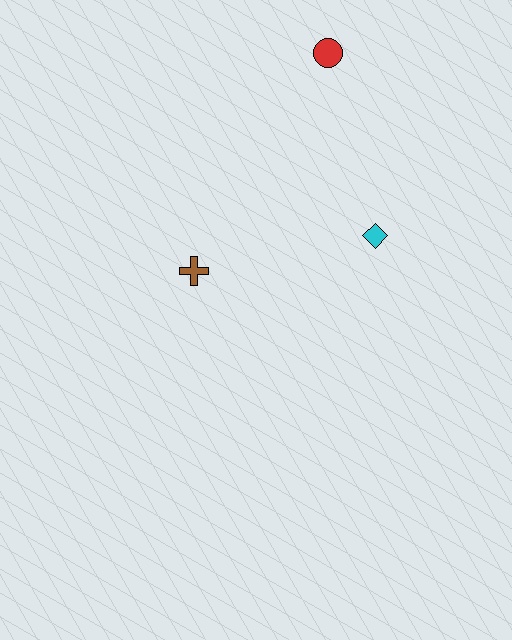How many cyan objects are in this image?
There is 1 cyan object.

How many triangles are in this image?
There are no triangles.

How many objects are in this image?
There are 3 objects.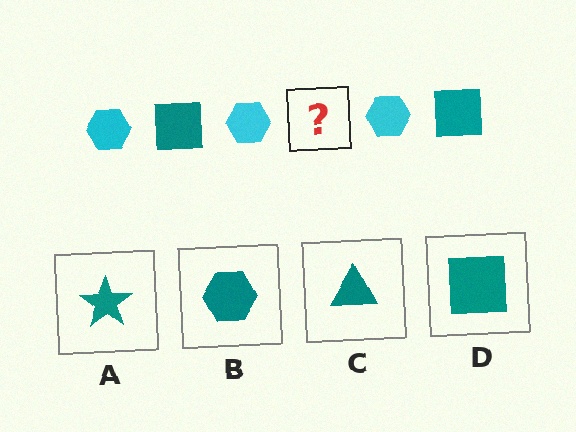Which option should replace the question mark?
Option D.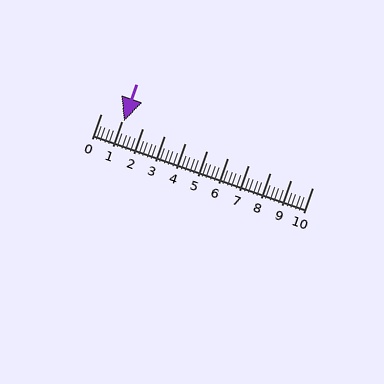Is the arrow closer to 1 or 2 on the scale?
The arrow is closer to 1.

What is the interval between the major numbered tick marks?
The major tick marks are spaced 1 units apart.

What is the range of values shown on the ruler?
The ruler shows values from 0 to 10.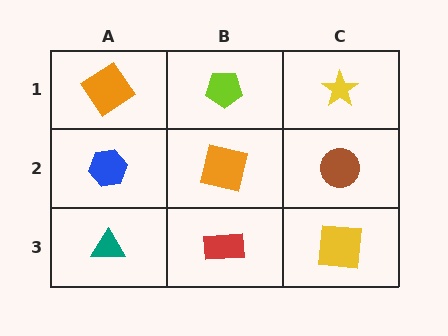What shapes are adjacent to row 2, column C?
A yellow star (row 1, column C), a yellow square (row 3, column C), an orange square (row 2, column B).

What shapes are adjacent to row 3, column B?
An orange square (row 2, column B), a teal triangle (row 3, column A), a yellow square (row 3, column C).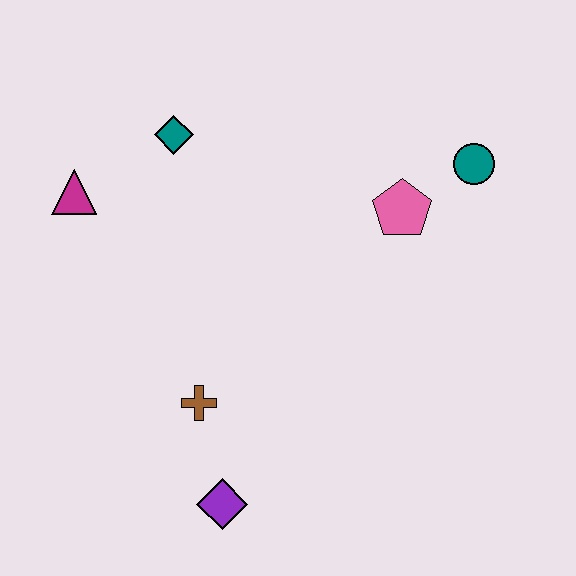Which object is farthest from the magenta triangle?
The teal circle is farthest from the magenta triangle.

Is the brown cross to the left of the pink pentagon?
Yes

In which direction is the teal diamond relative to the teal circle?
The teal diamond is to the left of the teal circle.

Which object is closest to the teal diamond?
The magenta triangle is closest to the teal diamond.